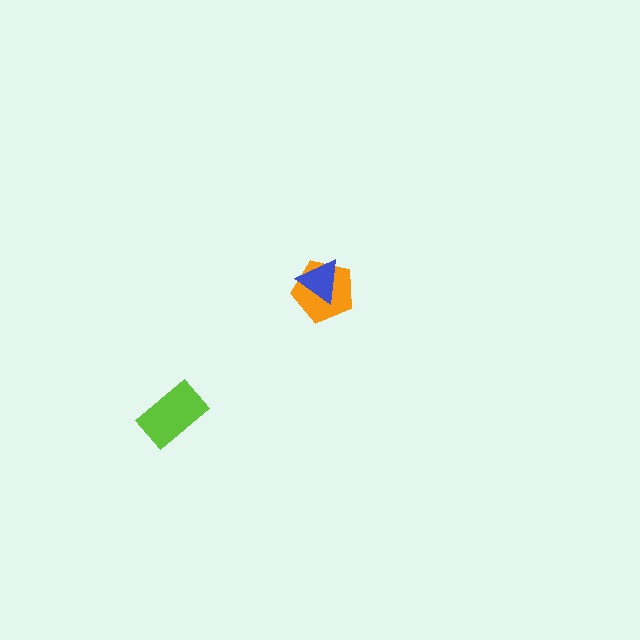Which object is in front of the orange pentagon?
The blue triangle is in front of the orange pentagon.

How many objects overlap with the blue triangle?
1 object overlaps with the blue triangle.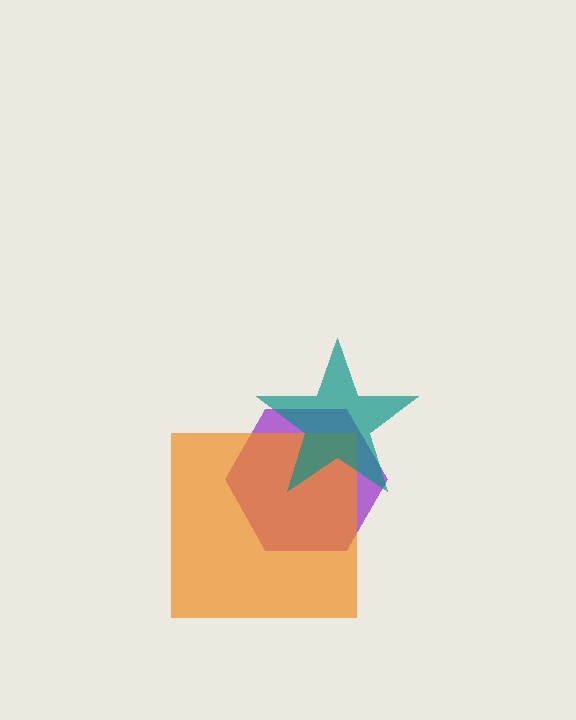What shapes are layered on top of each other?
The layered shapes are: a purple hexagon, an orange square, a teal star.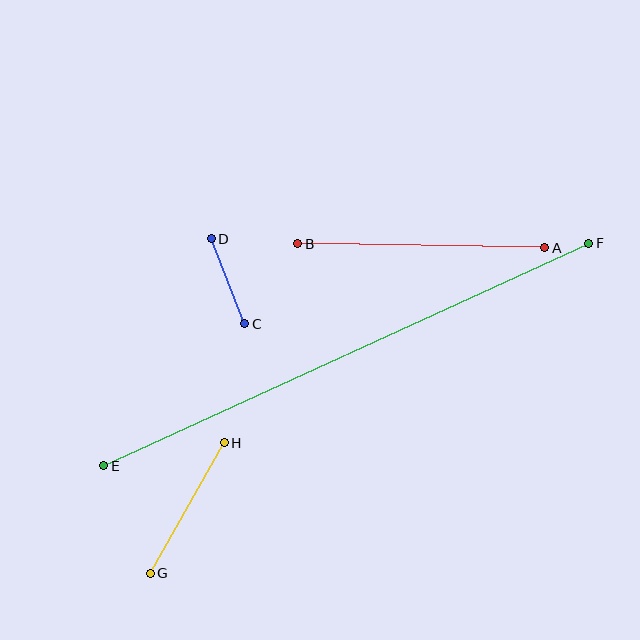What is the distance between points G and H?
The distance is approximately 150 pixels.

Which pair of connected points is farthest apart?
Points E and F are farthest apart.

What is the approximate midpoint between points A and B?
The midpoint is at approximately (421, 246) pixels.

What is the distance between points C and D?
The distance is approximately 92 pixels.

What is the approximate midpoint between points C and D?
The midpoint is at approximately (228, 281) pixels.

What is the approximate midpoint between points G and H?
The midpoint is at approximately (187, 508) pixels.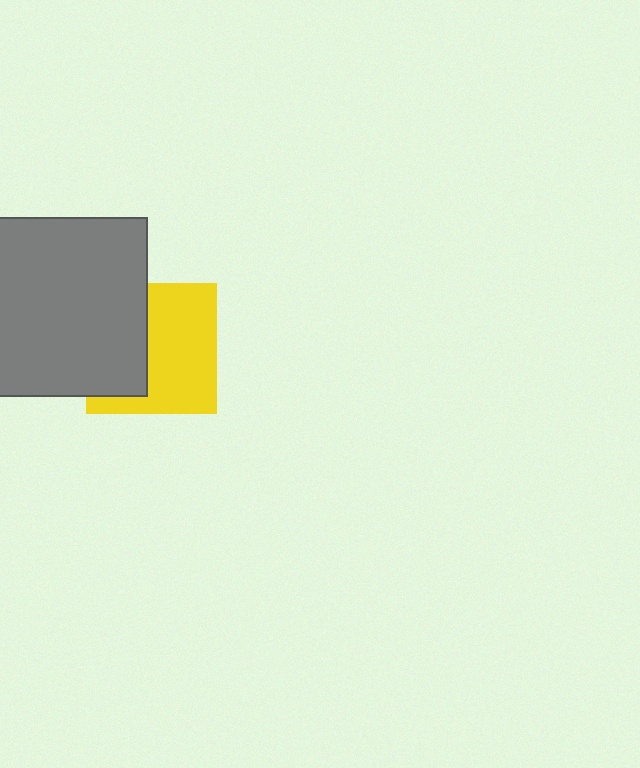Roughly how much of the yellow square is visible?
About half of it is visible (roughly 59%).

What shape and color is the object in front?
The object in front is a gray square.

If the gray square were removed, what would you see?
You would see the complete yellow square.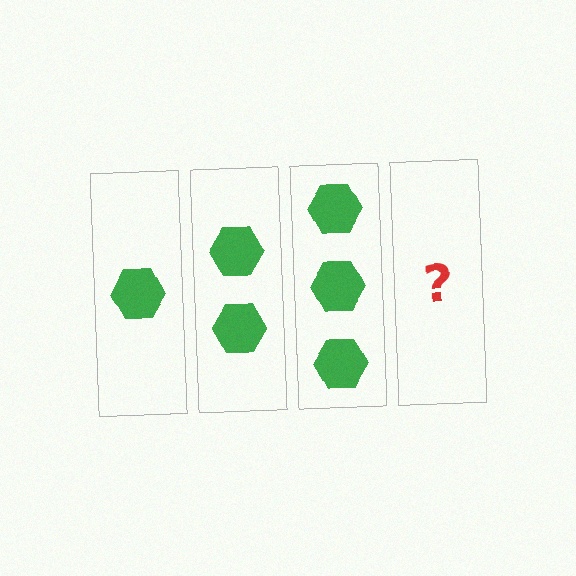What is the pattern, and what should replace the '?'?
The pattern is that each step adds one more hexagon. The '?' should be 4 hexagons.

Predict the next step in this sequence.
The next step is 4 hexagons.